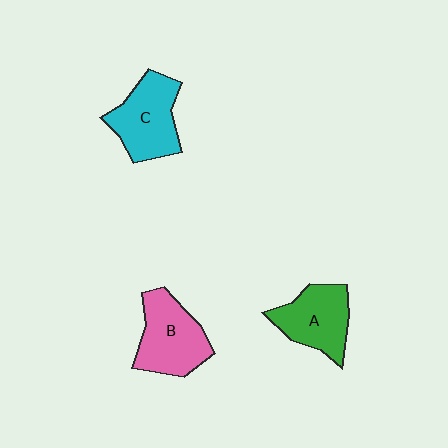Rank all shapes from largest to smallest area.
From largest to smallest: B (pink), C (cyan), A (green).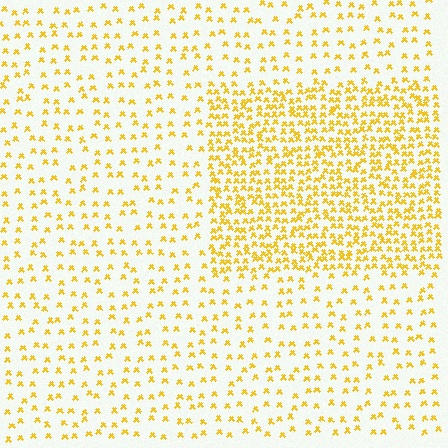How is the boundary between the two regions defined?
The boundary is defined by a change in element density (approximately 2.6x ratio). All elements are the same color, size, and shape.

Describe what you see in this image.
The image contains small yellow elements arranged at two different densities. A rectangle-shaped region is visible where the elements are more densely packed than the surrounding area.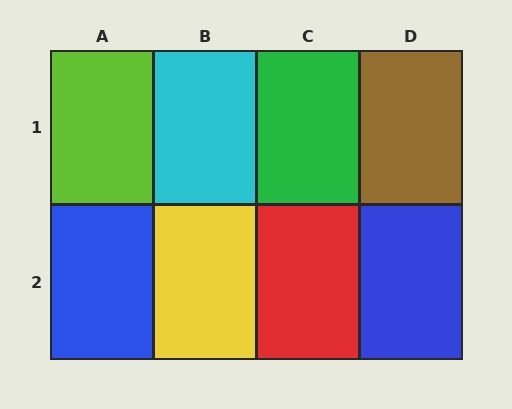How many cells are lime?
1 cell is lime.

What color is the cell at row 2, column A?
Blue.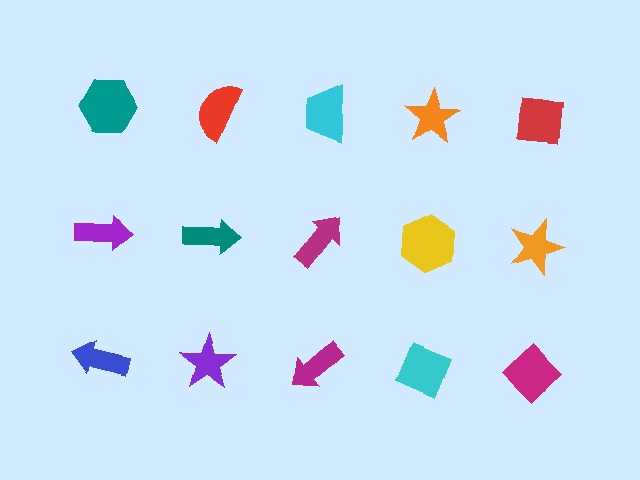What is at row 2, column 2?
A teal arrow.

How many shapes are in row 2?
5 shapes.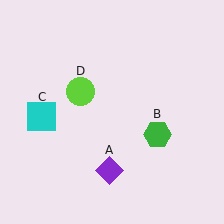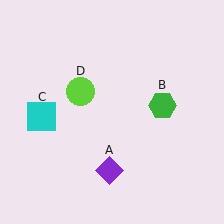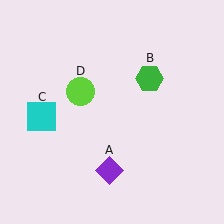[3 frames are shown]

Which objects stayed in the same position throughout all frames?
Purple diamond (object A) and cyan square (object C) and lime circle (object D) remained stationary.